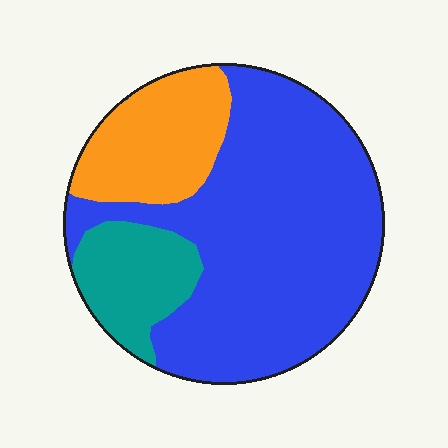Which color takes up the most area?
Blue, at roughly 65%.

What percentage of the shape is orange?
Orange covers around 20% of the shape.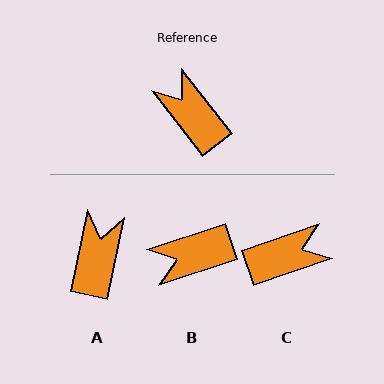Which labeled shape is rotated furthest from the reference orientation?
C, about 109 degrees away.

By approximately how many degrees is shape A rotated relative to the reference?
Approximately 50 degrees clockwise.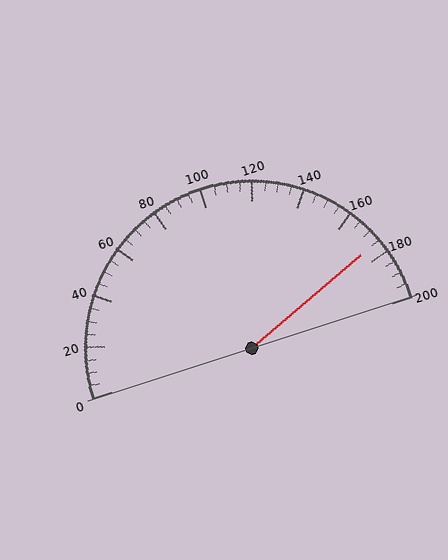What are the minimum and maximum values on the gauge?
The gauge ranges from 0 to 200.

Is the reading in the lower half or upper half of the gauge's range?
The reading is in the upper half of the range (0 to 200).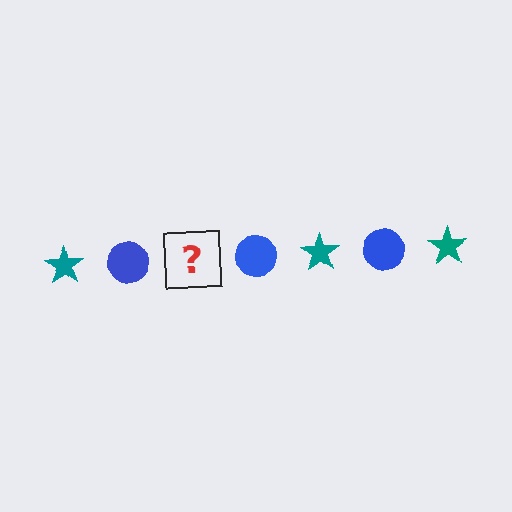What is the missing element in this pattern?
The missing element is a teal star.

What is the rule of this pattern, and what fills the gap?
The rule is that the pattern alternates between teal star and blue circle. The gap should be filled with a teal star.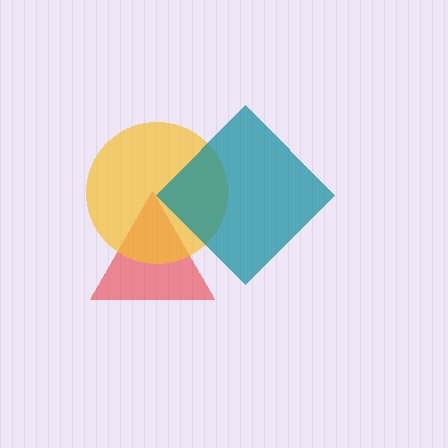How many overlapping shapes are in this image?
There are 3 overlapping shapes in the image.